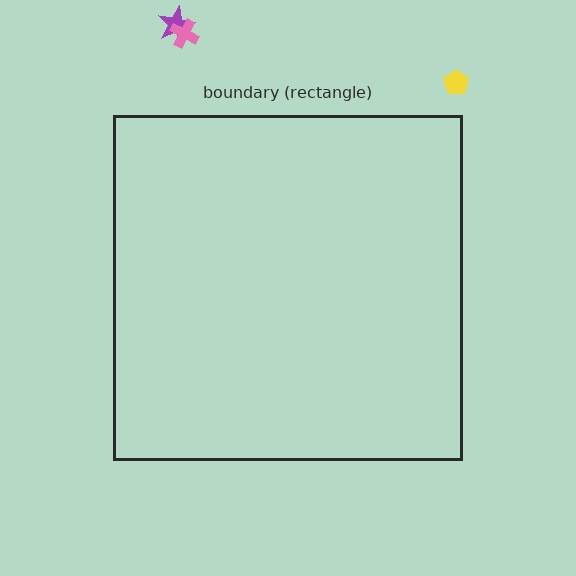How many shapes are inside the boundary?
0 inside, 3 outside.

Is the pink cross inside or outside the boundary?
Outside.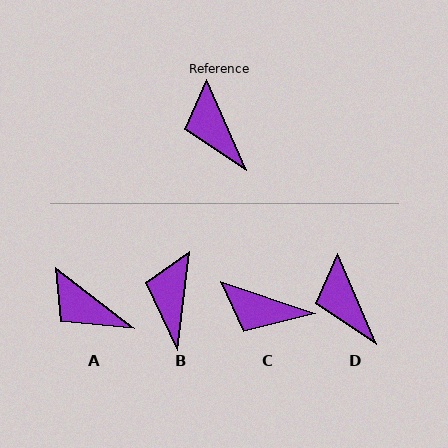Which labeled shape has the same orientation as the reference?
D.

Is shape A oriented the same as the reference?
No, it is off by about 28 degrees.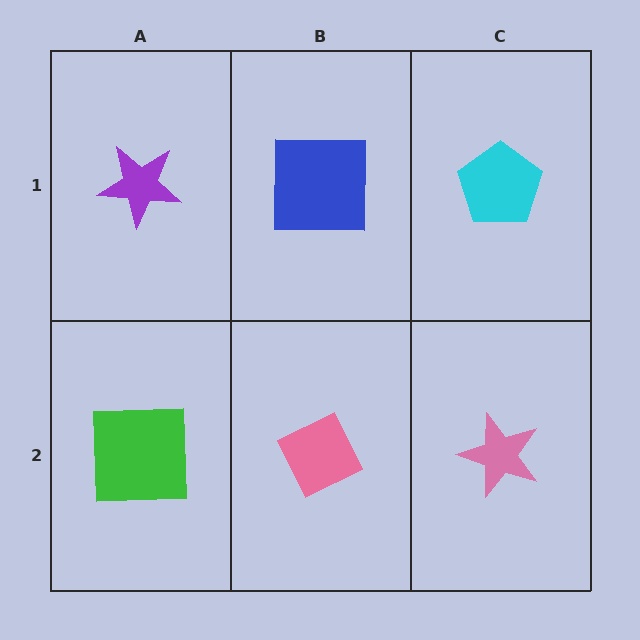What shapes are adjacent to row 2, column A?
A purple star (row 1, column A), a pink diamond (row 2, column B).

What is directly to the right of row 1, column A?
A blue square.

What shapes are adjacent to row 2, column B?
A blue square (row 1, column B), a green square (row 2, column A), a pink star (row 2, column C).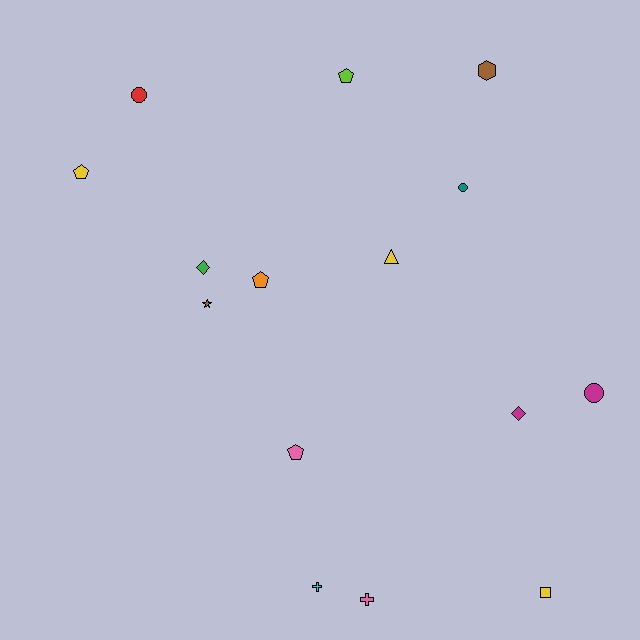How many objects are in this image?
There are 15 objects.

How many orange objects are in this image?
There is 1 orange object.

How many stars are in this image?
There is 1 star.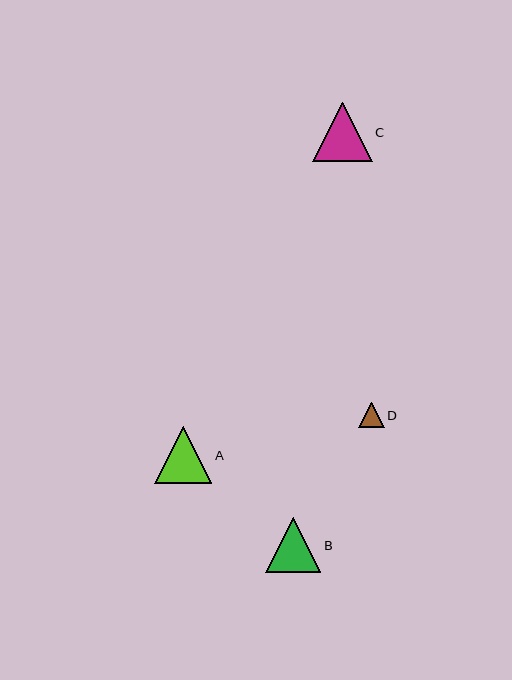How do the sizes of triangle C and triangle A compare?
Triangle C and triangle A are approximately the same size.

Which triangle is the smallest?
Triangle D is the smallest with a size of approximately 25 pixels.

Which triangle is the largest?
Triangle C is the largest with a size of approximately 60 pixels.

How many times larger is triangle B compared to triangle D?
Triangle B is approximately 2.2 times the size of triangle D.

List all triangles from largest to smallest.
From largest to smallest: C, A, B, D.